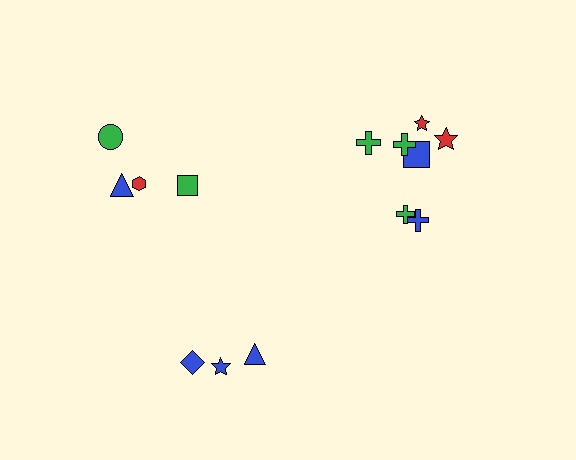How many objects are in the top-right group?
There are 7 objects.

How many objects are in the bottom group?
There are 3 objects.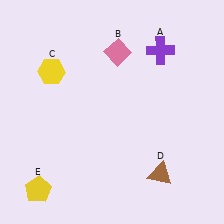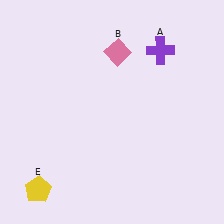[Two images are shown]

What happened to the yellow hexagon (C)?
The yellow hexagon (C) was removed in Image 2. It was in the top-left area of Image 1.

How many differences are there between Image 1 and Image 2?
There are 2 differences between the two images.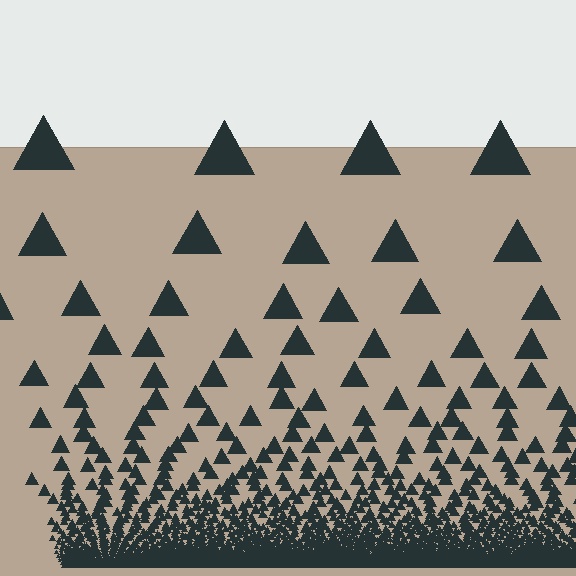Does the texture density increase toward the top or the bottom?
Density increases toward the bottom.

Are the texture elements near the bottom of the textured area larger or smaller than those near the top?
Smaller. The gradient is inverted — elements near the bottom are smaller and denser.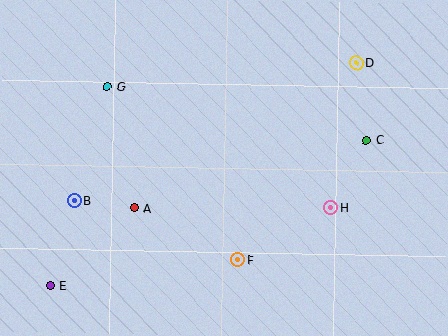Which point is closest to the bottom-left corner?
Point E is closest to the bottom-left corner.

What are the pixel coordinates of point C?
Point C is at (366, 140).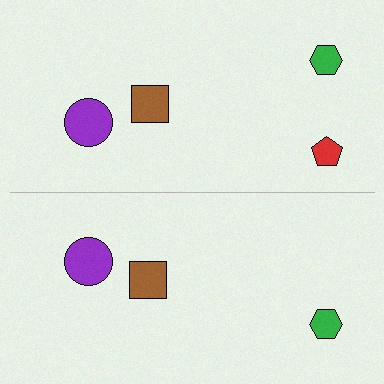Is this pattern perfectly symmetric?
No, the pattern is not perfectly symmetric. A red pentagon is missing from the bottom side.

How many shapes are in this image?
There are 7 shapes in this image.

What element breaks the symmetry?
A red pentagon is missing from the bottom side.